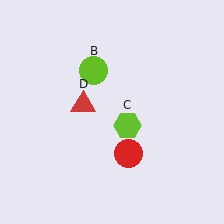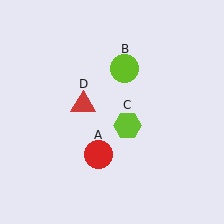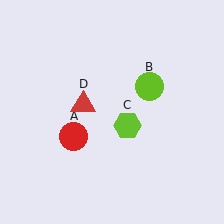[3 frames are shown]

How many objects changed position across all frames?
2 objects changed position: red circle (object A), lime circle (object B).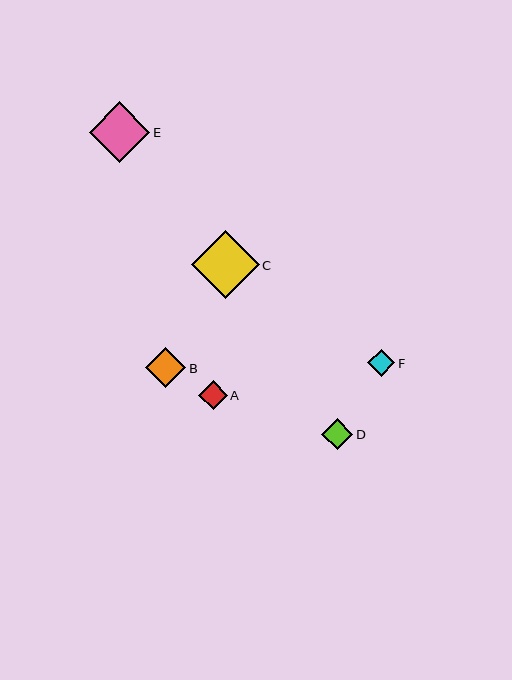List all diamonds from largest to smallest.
From largest to smallest: C, E, B, D, A, F.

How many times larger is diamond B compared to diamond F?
Diamond B is approximately 1.5 times the size of diamond F.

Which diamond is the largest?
Diamond C is the largest with a size of approximately 67 pixels.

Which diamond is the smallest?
Diamond F is the smallest with a size of approximately 27 pixels.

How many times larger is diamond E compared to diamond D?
Diamond E is approximately 1.9 times the size of diamond D.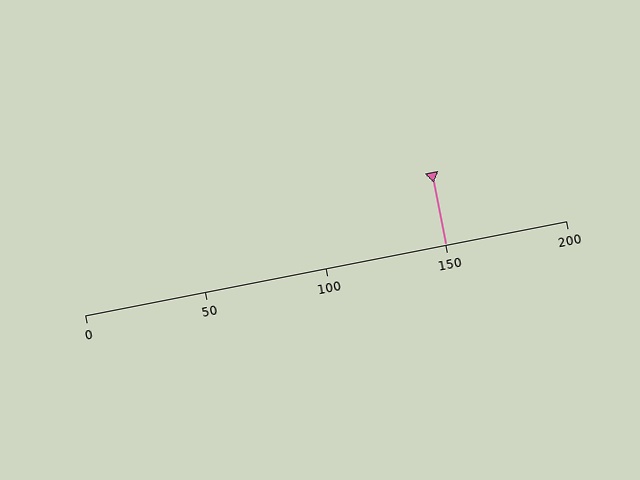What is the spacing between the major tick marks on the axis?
The major ticks are spaced 50 apart.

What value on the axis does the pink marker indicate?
The marker indicates approximately 150.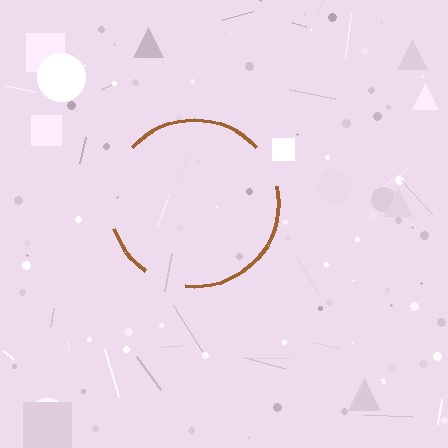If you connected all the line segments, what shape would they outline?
They would outline a circle.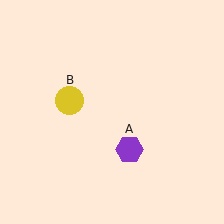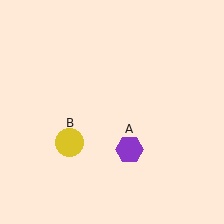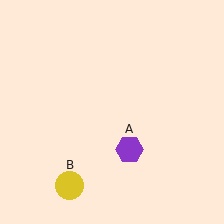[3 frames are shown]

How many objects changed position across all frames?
1 object changed position: yellow circle (object B).